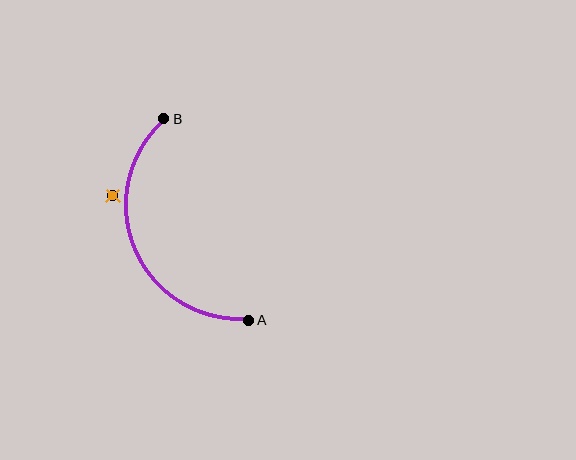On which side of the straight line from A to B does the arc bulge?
The arc bulges to the left of the straight line connecting A and B.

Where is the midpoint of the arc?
The arc midpoint is the point on the curve farthest from the straight line joining A and B. It sits to the left of that line.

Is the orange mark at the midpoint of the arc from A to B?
No — the orange mark does not lie on the arc at all. It sits slightly outside the curve.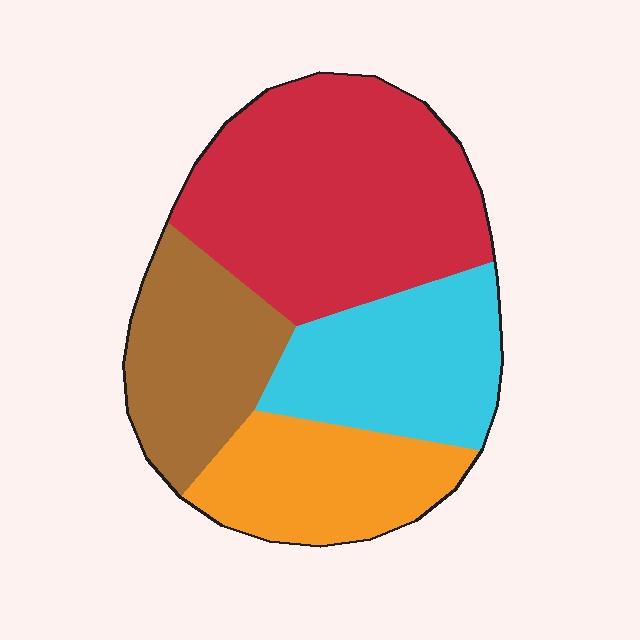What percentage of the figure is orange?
Orange takes up about one fifth (1/5) of the figure.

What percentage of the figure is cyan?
Cyan covers about 20% of the figure.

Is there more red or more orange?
Red.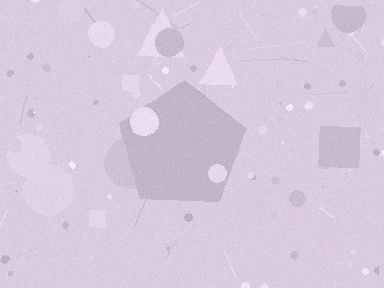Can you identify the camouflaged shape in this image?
The camouflaged shape is a pentagon.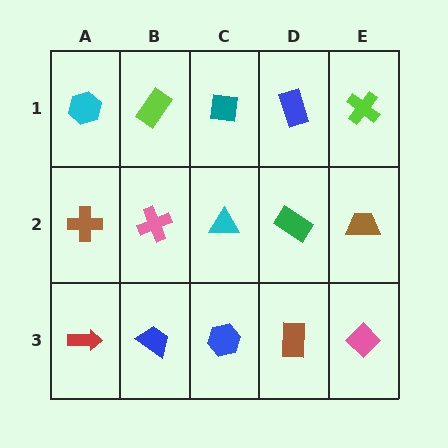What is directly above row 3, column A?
A brown cross.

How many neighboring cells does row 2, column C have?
4.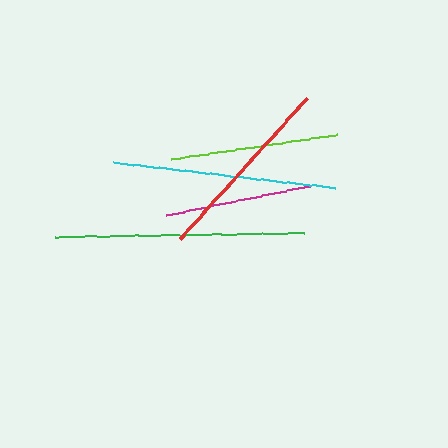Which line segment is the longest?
The green line is the longest at approximately 248 pixels.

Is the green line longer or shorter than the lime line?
The green line is longer than the lime line.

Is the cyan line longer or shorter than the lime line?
The cyan line is longer than the lime line.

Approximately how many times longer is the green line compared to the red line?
The green line is approximately 1.3 times the length of the red line.